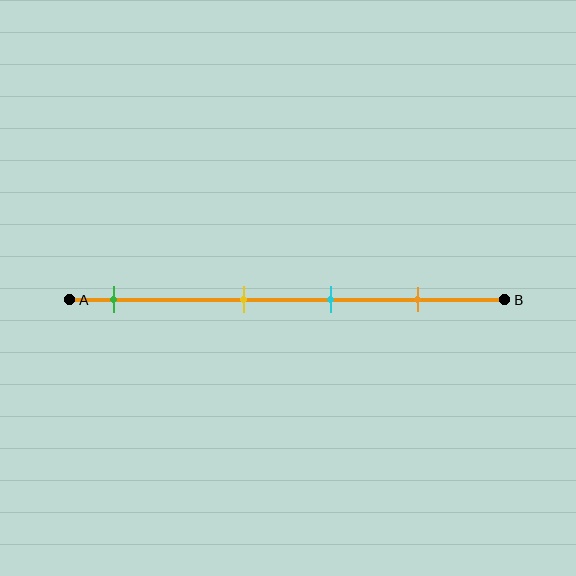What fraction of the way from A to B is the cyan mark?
The cyan mark is approximately 60% (0.6) of the way from A to B.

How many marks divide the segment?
There are 4 marks dividing the segment.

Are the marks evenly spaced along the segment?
No, the marks are not evenly spaced.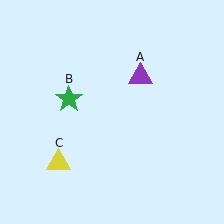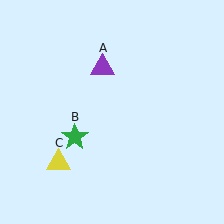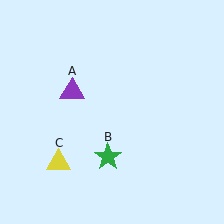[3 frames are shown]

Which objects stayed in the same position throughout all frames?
Yellow triangle (object C) remained stationary.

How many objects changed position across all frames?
2 objects changed position: purple triangle (object A), green star (object B).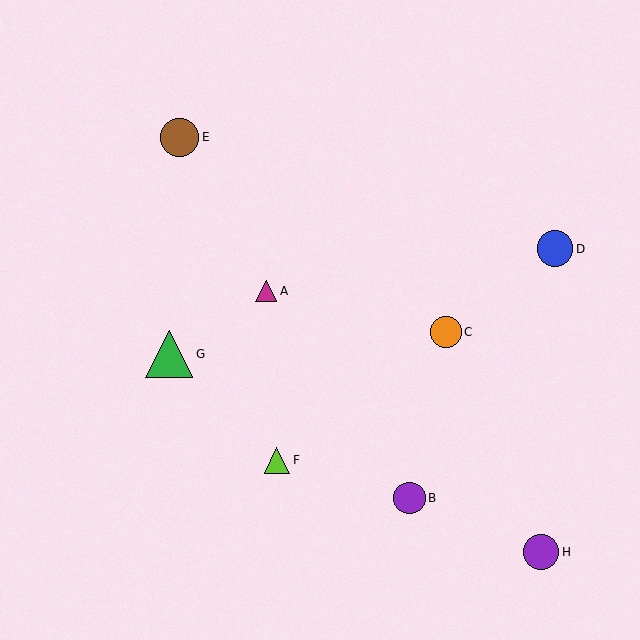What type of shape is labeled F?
Shape F is a lime triangle.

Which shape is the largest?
The green triangle (labeled G) is the largest.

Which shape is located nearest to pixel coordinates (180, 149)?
The brown circle (labeled E) at (179, 137) is nearest to that location.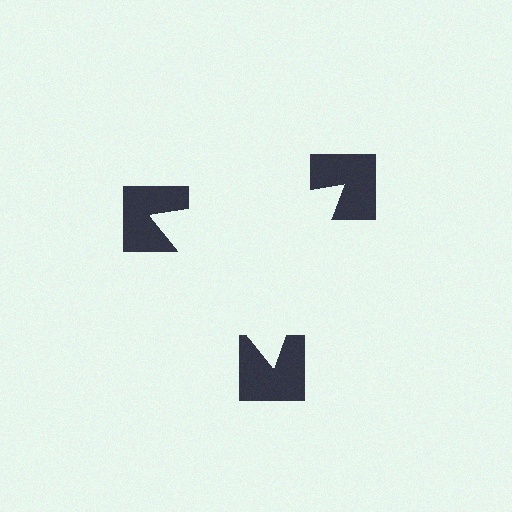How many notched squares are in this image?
There are 3 — one at each vertex of the illusory triangle.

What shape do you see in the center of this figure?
An illusory triangle — its edges are inferred from the aligned wedge cuts in the notched squares, not physically drawn.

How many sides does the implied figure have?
3 sides.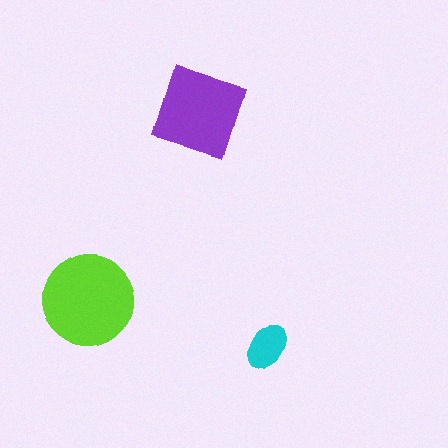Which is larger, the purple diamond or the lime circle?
The lime circle.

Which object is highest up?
The purple diamond is topmost.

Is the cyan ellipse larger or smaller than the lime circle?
Smaller.